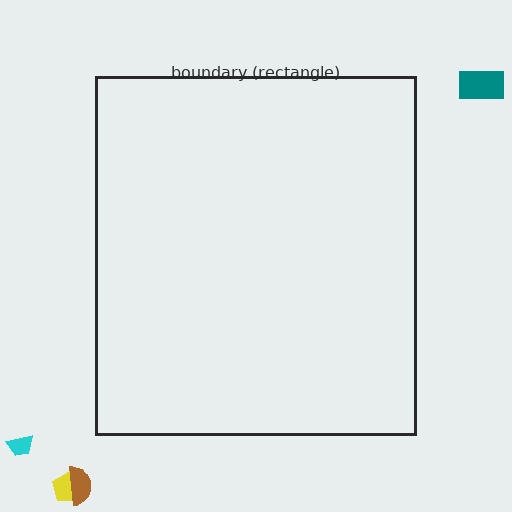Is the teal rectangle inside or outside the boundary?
Outside.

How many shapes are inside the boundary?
0 inside, 4 outside.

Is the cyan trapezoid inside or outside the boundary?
Outside.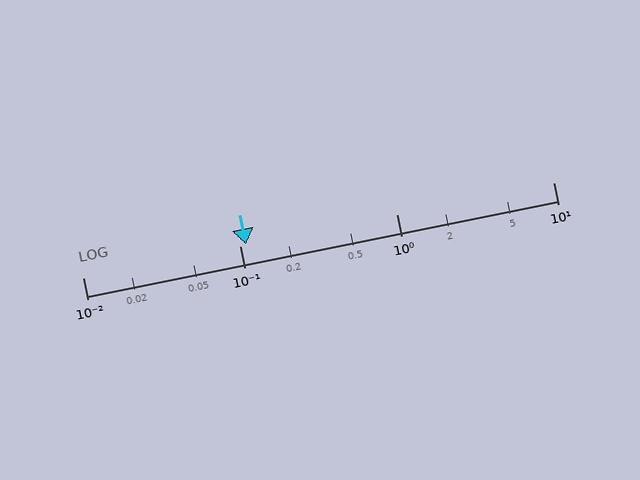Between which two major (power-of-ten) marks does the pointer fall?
The pointer is between 0.1 and 1.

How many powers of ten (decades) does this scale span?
The scale spans 3 decades, from 0.01 to 10.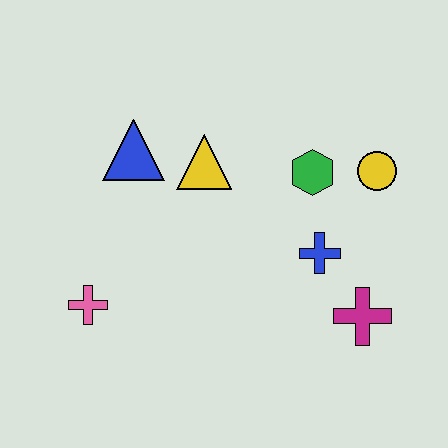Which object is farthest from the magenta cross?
The blue triangle is farthest from the magenta cross.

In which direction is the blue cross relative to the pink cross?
The blue cross is to the right of the pink cross.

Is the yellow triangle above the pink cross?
Yes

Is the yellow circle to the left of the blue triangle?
No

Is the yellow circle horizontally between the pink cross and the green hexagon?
No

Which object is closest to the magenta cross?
The blue cross is closest to the magenta cross.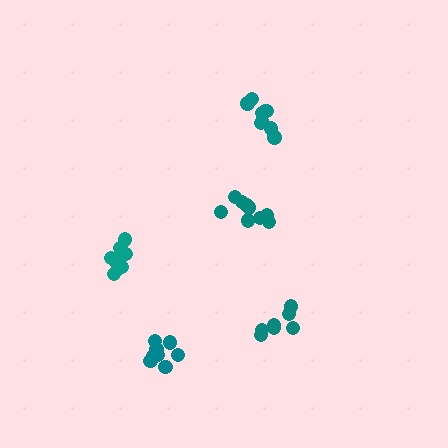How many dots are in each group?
Group 1: 7 dots, Group 2: 9 dots, Group 3: 9 dots, Group 4: 11 dots, Group 5: 11 dots (47 total).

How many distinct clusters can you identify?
There are 5 distinct clusters.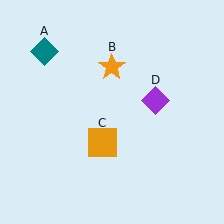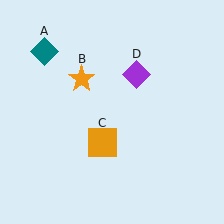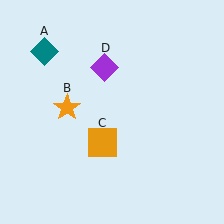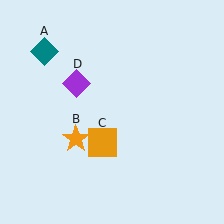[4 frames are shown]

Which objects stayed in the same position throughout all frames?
Teal diamond (object A) and orange square (object C) remained stationary.